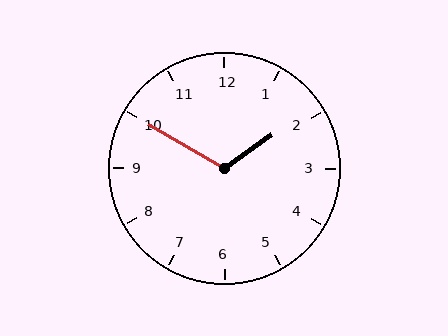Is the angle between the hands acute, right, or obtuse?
It is obtuse.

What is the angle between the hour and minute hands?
Approximately 115 degrees.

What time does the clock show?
1:50.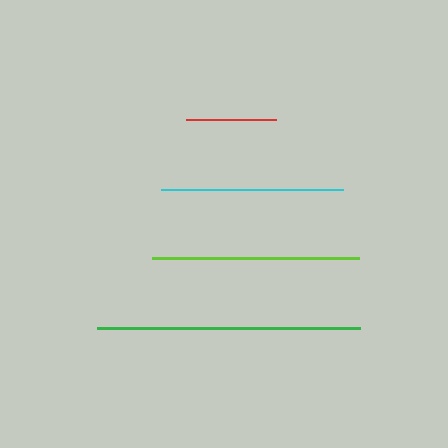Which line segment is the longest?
The green line is the longest at approximately 263 pixels.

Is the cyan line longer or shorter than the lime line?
The lime line is longer than the cyan line.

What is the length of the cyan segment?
The cyan segment is approximately 182 pixels long.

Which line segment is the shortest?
The red line is the shortest at approximately 90 pixels.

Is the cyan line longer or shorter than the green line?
The green line is longer than the cyan line.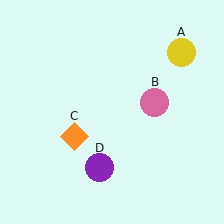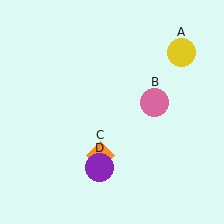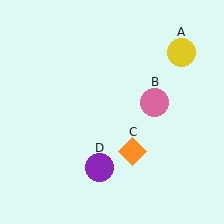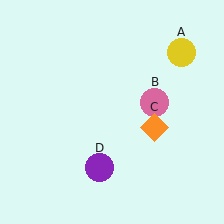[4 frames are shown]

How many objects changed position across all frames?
1 object changed position: orange diamond (object C).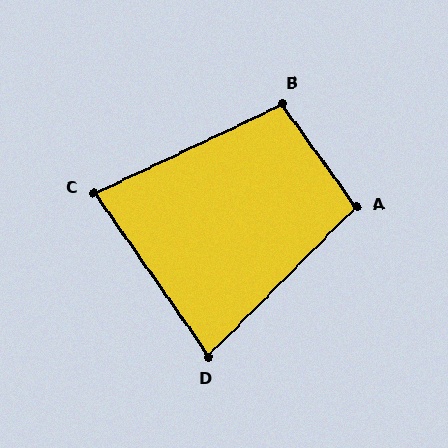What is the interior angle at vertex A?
Approximately 100 degrees (obtuse).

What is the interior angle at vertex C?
Approximately 80 degrees (acute).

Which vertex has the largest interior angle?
B, at approximately 100 degrees.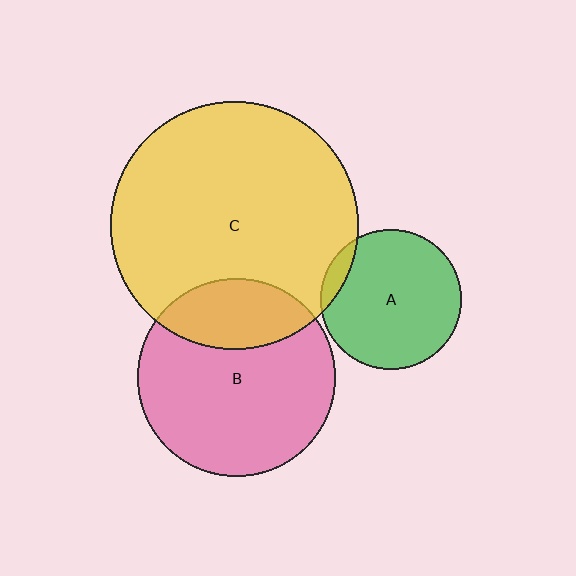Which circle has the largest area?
Circle C (yellow).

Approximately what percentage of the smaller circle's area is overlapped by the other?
Approximately 25%.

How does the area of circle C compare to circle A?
Approximately 3.1 times.